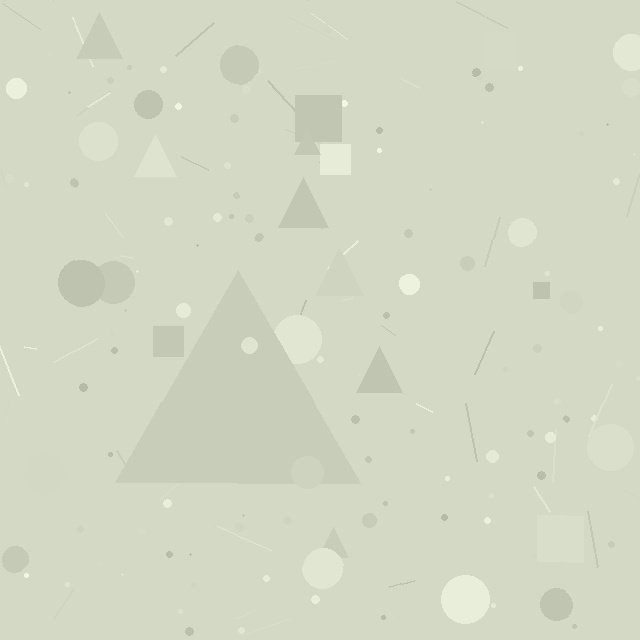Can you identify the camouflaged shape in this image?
The camouflaged shape is a triangle.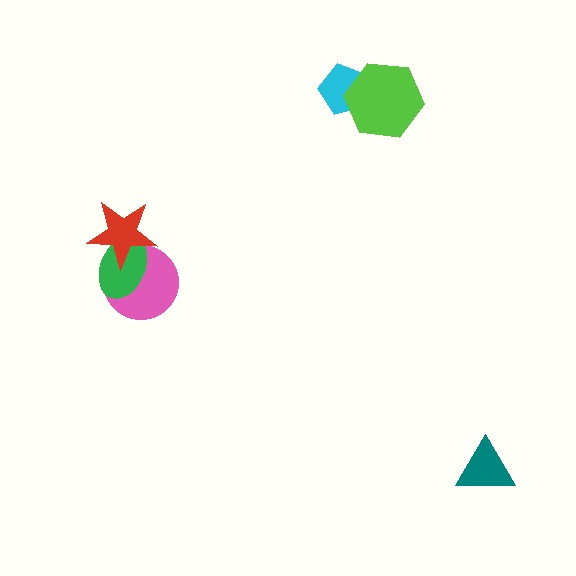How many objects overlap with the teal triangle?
0 objects overlap with the teal triangle.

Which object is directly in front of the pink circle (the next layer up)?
The green ellipse is directly in front of the pink circle.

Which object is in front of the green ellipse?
The red star is in front of the green ellipse.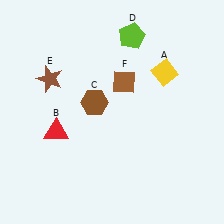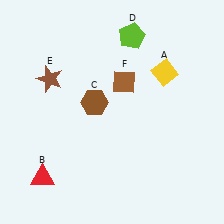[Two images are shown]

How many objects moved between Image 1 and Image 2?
1 object moved between the two images.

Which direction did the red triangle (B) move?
The red triangle (B) moved down.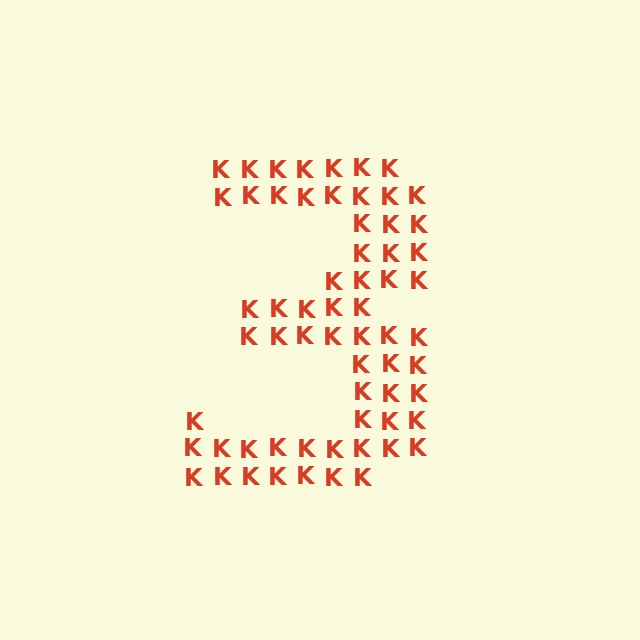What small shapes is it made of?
It is made of small letter K's.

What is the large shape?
The large shape is the digit 3.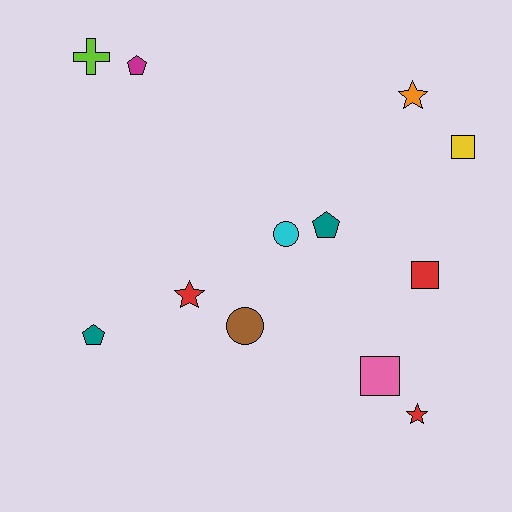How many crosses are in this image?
There is 1 cross.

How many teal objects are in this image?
There are 2 teal objects.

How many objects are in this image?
There are 12 objects.